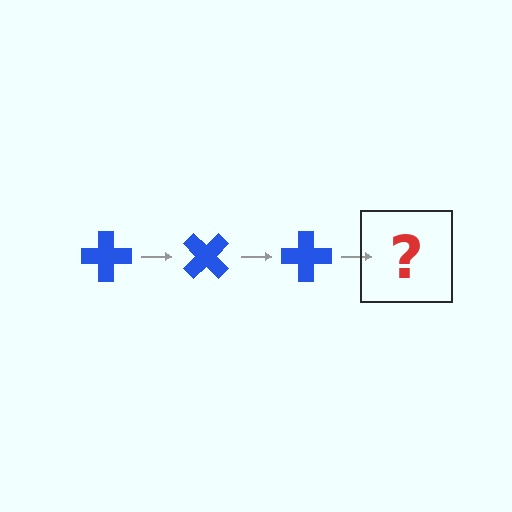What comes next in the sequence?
The next element should be a blue cross rotated 135 degrees.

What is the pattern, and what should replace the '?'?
The pattern is that the cross rotates 45 degrees each step. The '?' should be a blue cross rotated 135 degrees.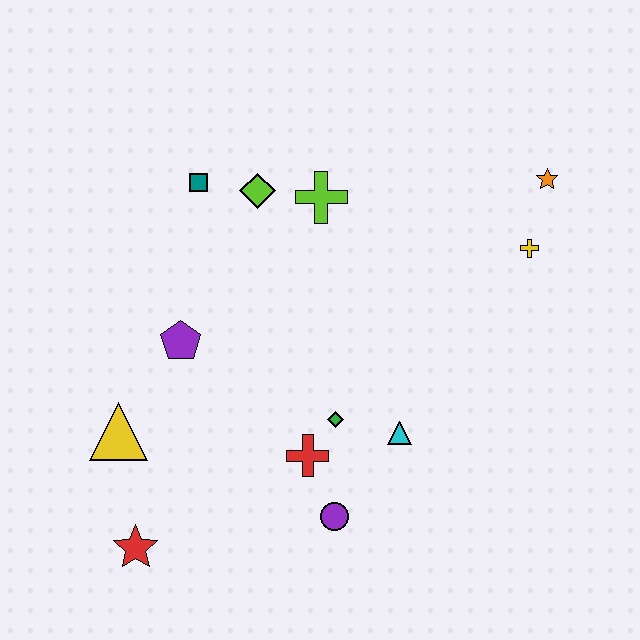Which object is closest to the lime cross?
The lime diamond is closest to the lime cross.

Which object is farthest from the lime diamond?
The red star is farthest from the lime diamond.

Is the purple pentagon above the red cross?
Yes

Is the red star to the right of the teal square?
No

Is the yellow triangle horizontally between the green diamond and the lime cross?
No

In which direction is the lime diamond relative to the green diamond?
The lime diamond is above the green diamond.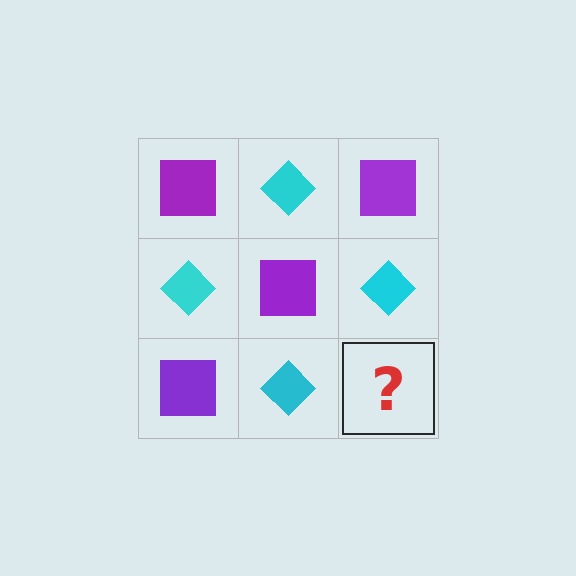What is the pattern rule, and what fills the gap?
The rule is that it alternates purple square and cyan diamond in a checkerboard pattern. The gap should be filled with a purple square.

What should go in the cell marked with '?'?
The missing cell should contain a purple square.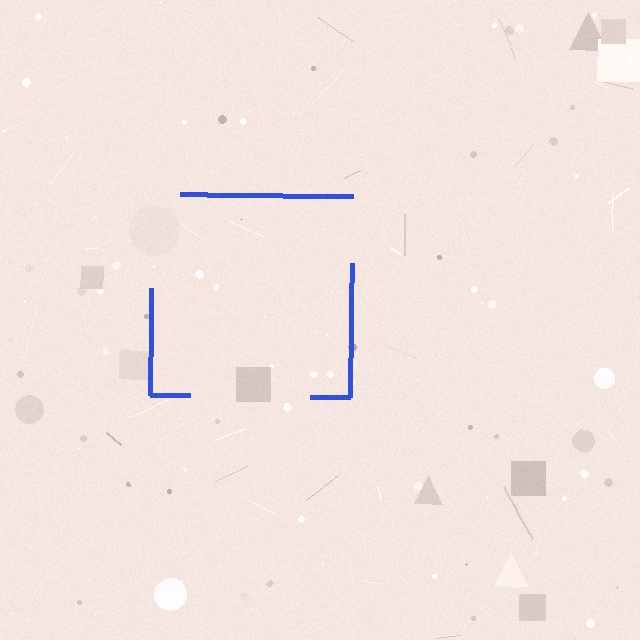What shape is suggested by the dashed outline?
The dashed outline suggests a square.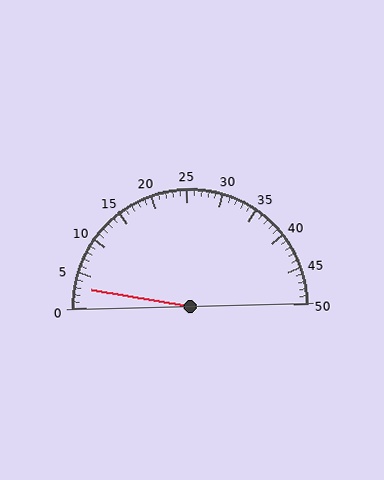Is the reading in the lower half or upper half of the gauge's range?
The reading is in the lower half of the range (0 to 50).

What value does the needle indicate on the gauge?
The needle indicates approximately 3.